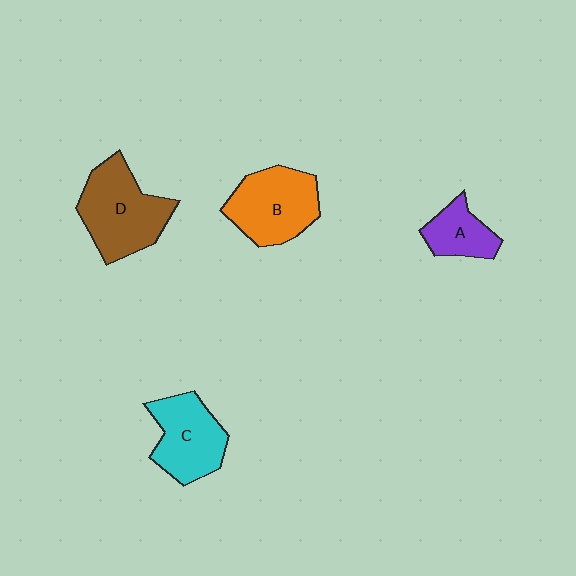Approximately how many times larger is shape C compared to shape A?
Approximately 1.6 times.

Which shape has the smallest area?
Shape A (purple).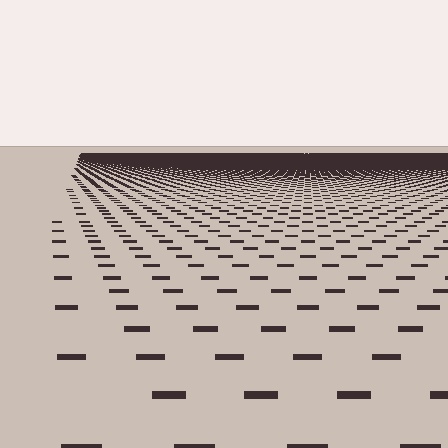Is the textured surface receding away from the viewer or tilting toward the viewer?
The surface is receding away from the viewer. Texture elements get smaller and denser toward the top.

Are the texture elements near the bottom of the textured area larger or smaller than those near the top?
Larger. Near the bottom, elements are closer to the viewer and appear at a bigger on-screen size.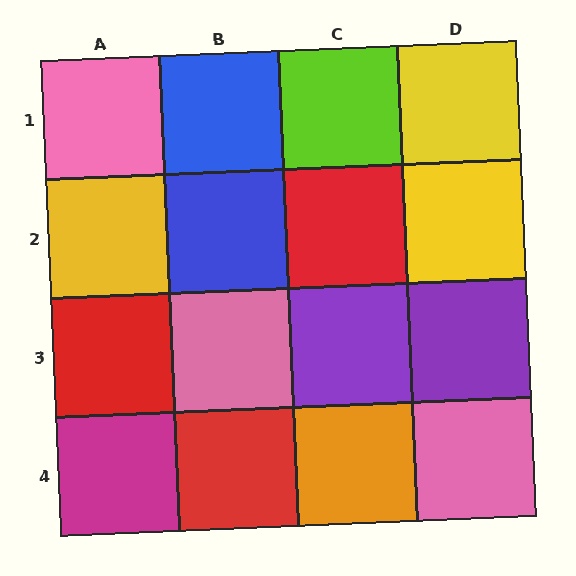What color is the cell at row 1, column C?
Lime.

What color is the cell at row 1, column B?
Blue.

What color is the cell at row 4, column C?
Orange.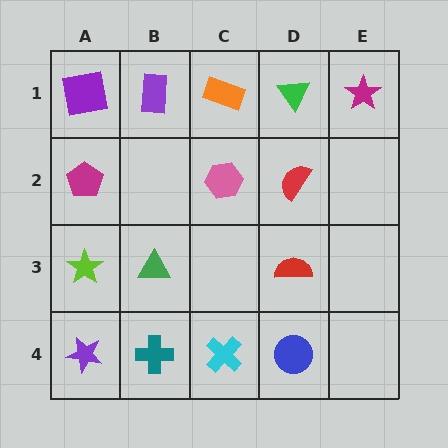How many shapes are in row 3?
3 shapes.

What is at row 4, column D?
A blue circle.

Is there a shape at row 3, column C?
No, that cell is empty.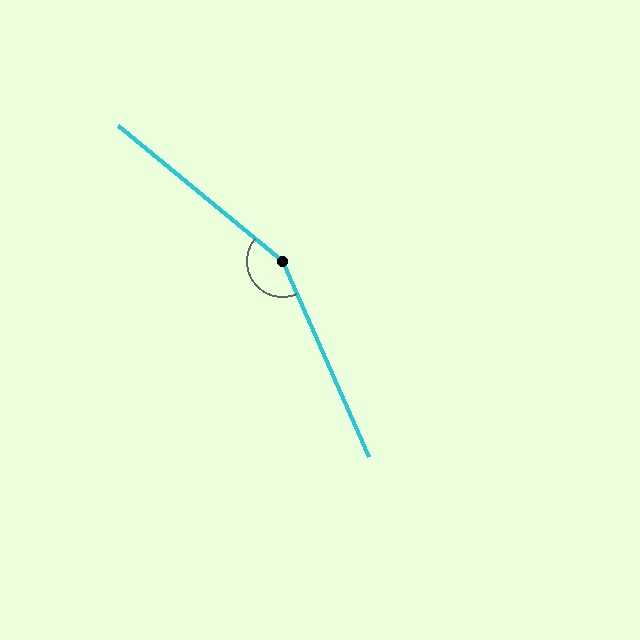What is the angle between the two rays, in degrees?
Approximately 153 degrees.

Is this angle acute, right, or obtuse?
It is obtuse.